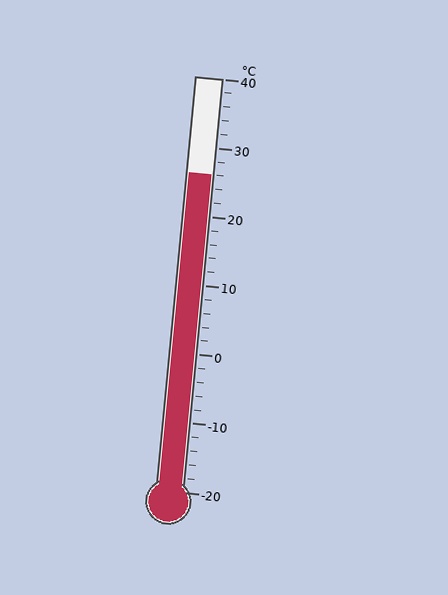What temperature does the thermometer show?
The thermometer shows approximately 26°C.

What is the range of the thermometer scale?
The thermometer scale ranges from -20°C to 40°C.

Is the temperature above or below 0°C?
The temperature is above 0°C.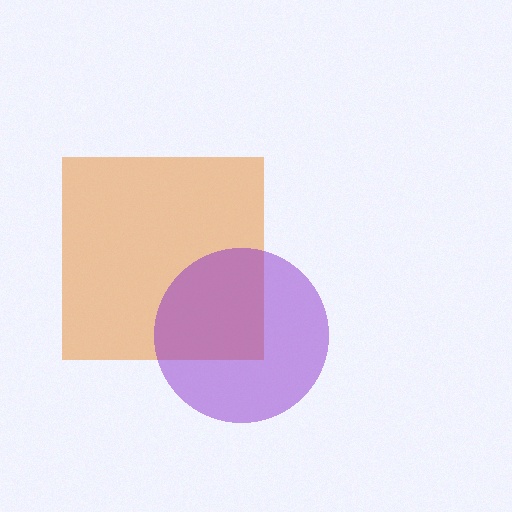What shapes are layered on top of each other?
The layered shapes are: an orange square, a purple circle.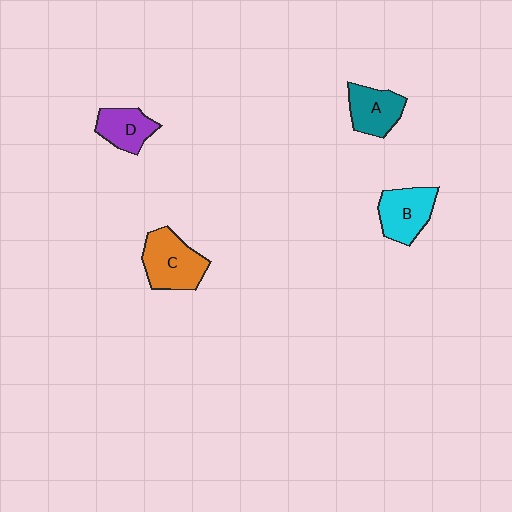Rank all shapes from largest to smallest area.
From largest to smallest: C (orange), B (cyan), A (teal), D (purple).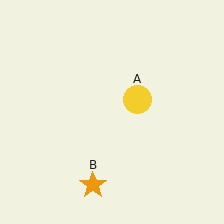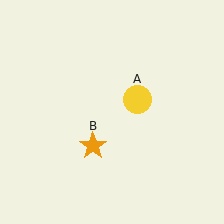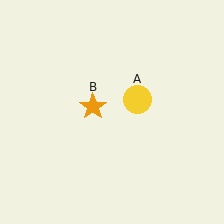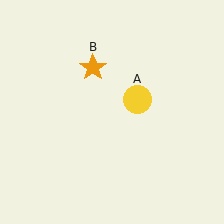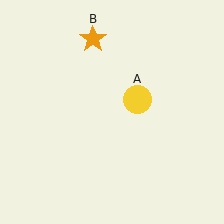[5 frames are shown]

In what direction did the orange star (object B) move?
The orange star (object B) moved up.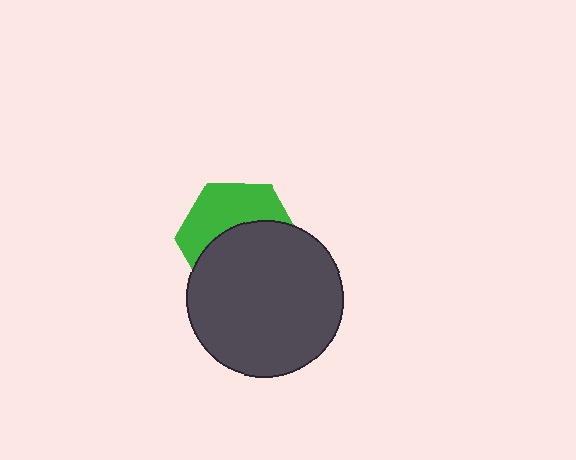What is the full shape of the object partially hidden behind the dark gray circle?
The partially hidden object is a green hexagon.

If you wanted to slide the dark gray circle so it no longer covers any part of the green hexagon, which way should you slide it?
Slide it down — that is the most direct way to separate the two shapes.